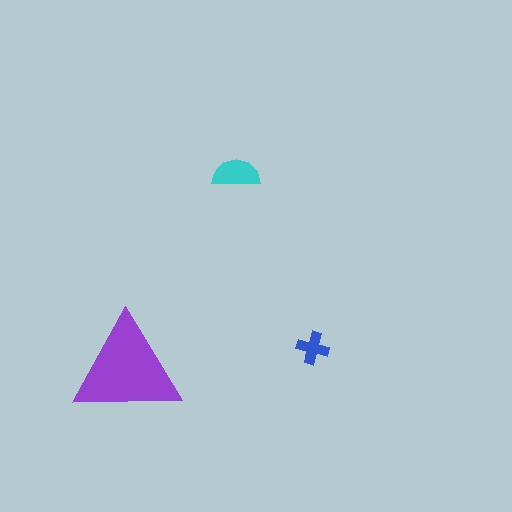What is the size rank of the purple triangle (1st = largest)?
1st.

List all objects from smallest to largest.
The blue cross, the cyan semicircle, the purple triangle.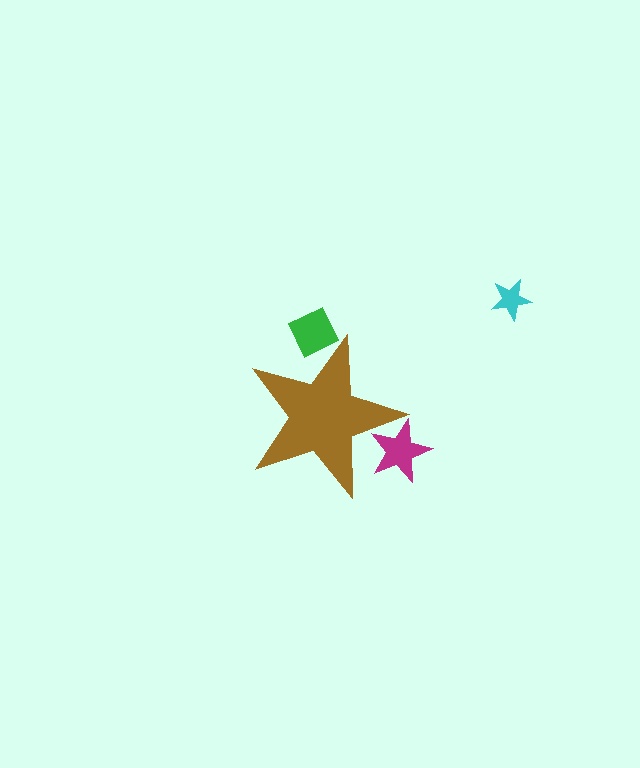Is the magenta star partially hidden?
Yes, the magenta star is partially hidden behind the brown star.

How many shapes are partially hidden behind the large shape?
2 shapes are partially hidden.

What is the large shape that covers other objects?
A brown star.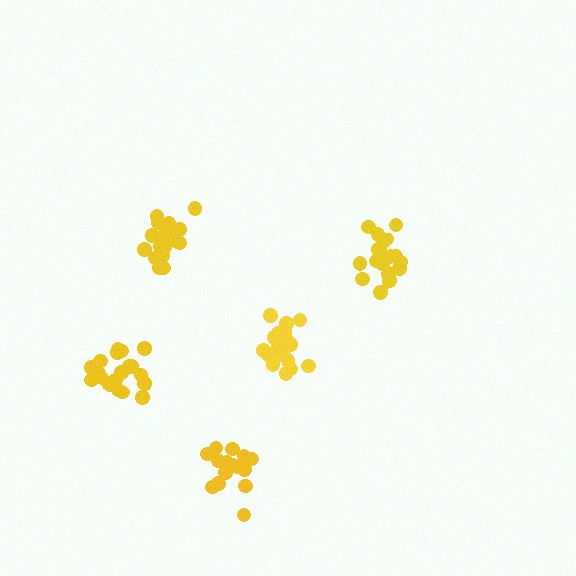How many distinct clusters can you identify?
There are 5 distinct clusters.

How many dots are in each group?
Group 1: 19 dots, Group 2: 18 dots, Group 3: 18 dots, Group 4: 21 dots, Group 5: 15 dots (91 total).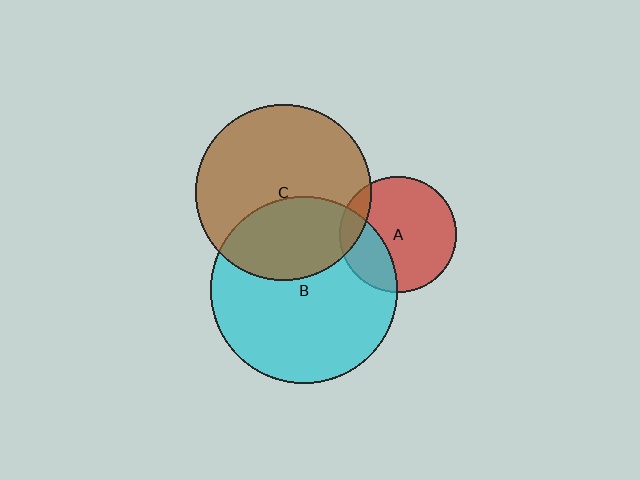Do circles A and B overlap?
Yes.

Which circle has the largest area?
Circle B (cyan).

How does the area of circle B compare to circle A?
Approximately 2.6 times.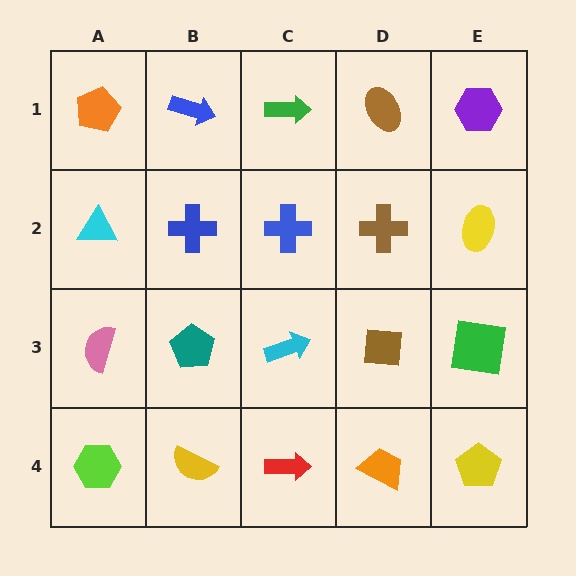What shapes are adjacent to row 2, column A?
An orange pentagon (row 1, column A), a pink semicircle (row 3, column A), a blue cross (row 2, column B).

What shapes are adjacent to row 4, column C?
A cyan arrow (row 3, column C), a yellow semicircle (row 4, column B), an orange trapezoid (row 4, column D).